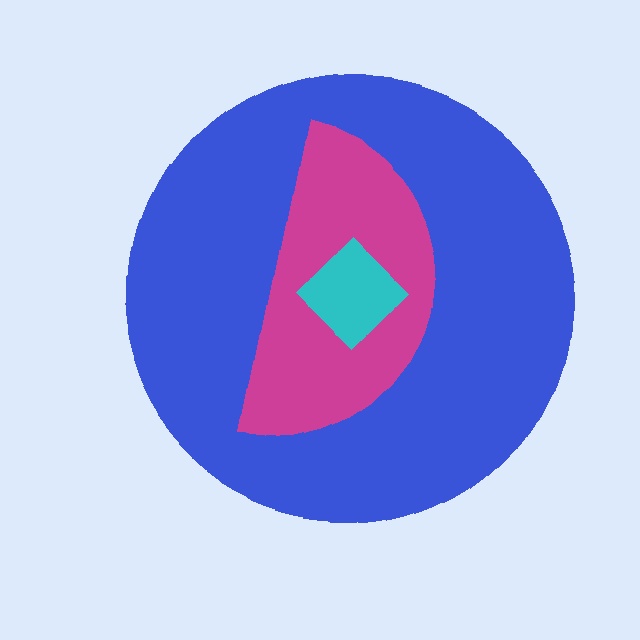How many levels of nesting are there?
3.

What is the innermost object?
The cyan diamond.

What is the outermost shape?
The blue circle.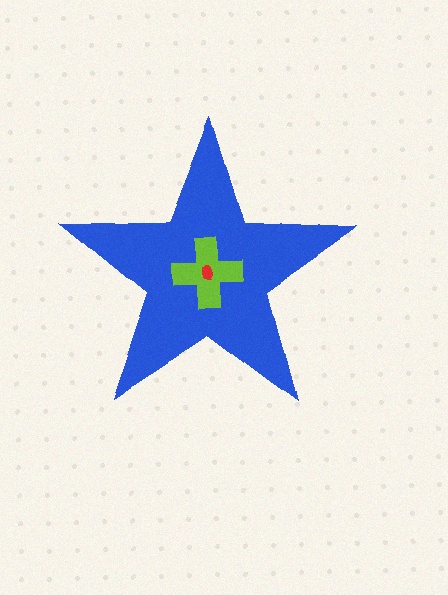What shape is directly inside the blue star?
The lime cross.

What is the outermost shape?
The blue star.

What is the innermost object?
The red ellipse.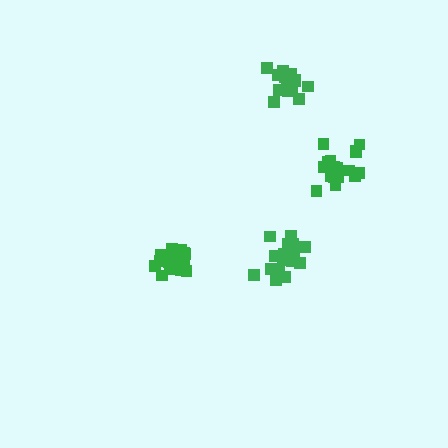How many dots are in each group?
Group 1: 17 dots, Group 2: 18 dots, Group 3: 16 dots, Group 4: 21 dots (72 total).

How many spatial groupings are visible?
There are 4 spatial groupings.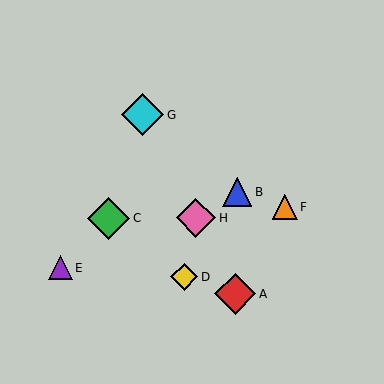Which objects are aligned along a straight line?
Objects A, G, H are aligned along a straight line.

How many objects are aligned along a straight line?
3 objects (A, G, H) are aligned along a straight line.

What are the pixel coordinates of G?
Object G is at (143, 115).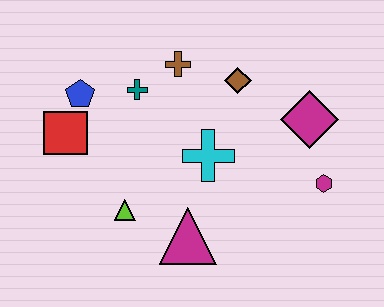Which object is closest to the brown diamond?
The brown cross is closest to the brown diamond.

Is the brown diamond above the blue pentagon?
Yes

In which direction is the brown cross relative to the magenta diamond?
The brown cross is to the left of the magenta diamond.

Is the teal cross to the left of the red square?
No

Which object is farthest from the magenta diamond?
The red square is farthest from the magenta diamond.